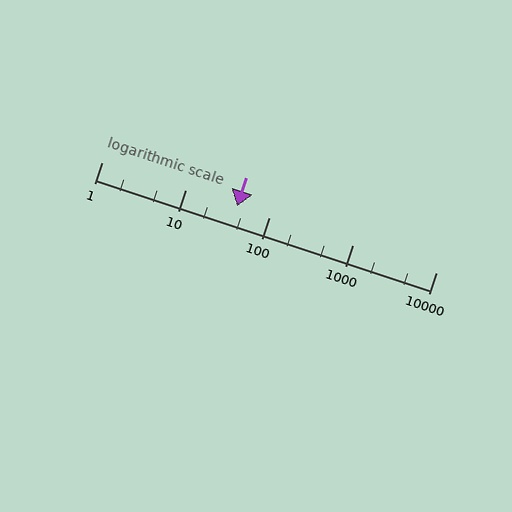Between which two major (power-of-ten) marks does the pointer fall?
The pointer is between 10 and 100.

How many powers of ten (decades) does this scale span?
The scale spans 4 decades, from 1 to 10000.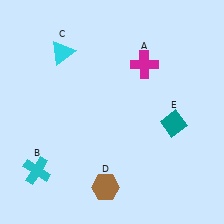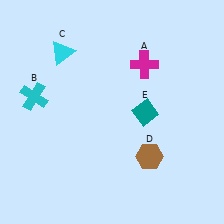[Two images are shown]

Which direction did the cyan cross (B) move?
The cyan cross (B) moved up.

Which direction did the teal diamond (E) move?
The teal diamond (E) moved left.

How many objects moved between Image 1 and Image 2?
3 objects moved between the two images.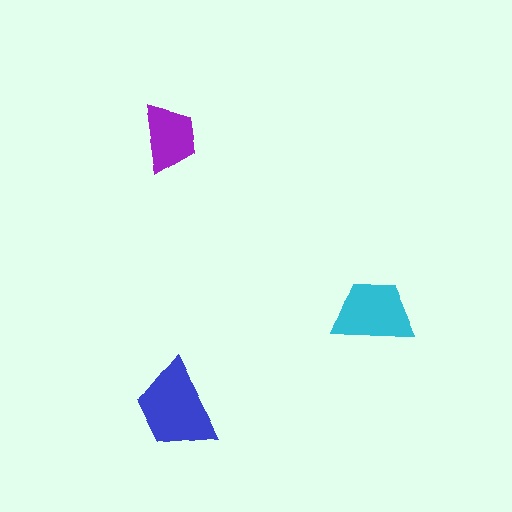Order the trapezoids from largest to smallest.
the blue one, the cyan one, the purple one.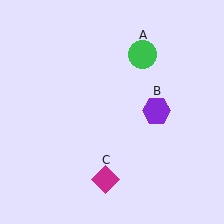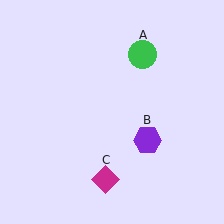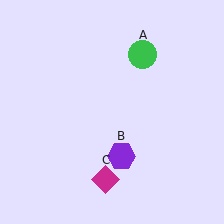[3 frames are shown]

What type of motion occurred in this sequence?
The purple hexagon (object B) rotated clockwise around the center of the scene.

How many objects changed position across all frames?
1 object changed position: purple hexagon (object B).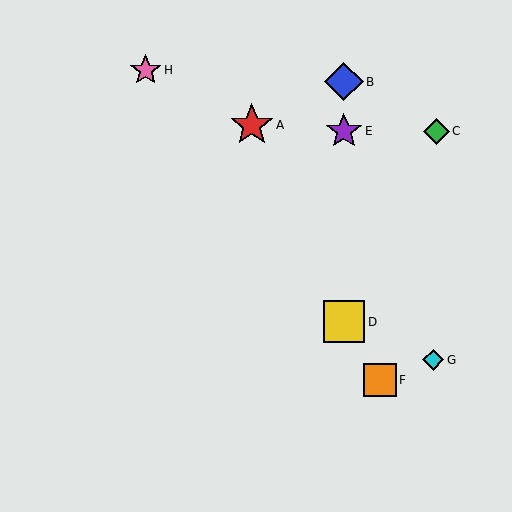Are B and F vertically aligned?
No, B is at x≈344 and F is at x≈380.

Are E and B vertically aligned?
Yes, both are at x≈344.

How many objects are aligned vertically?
3 objects (B, D, E) are aligned vertically.